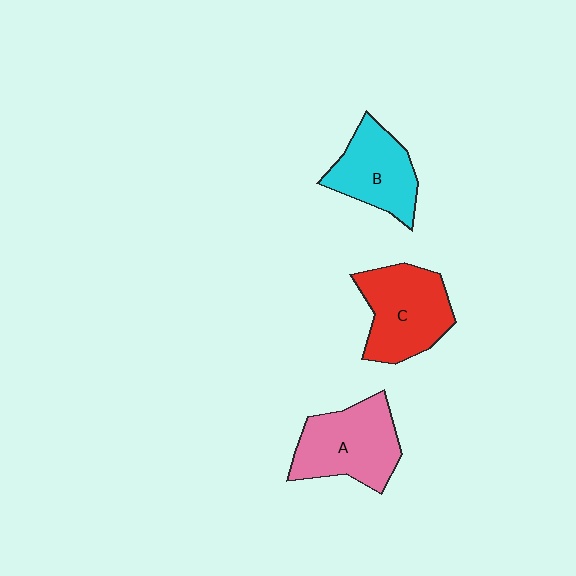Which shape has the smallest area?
Shape B (cyan).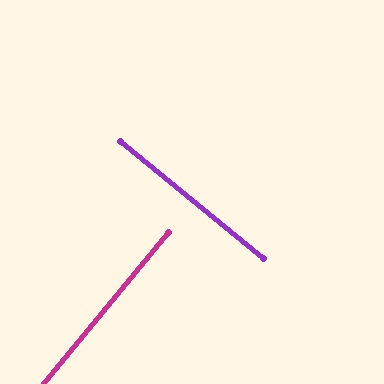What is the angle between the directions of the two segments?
Approximately 89 degrees.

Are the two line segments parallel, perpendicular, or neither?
Perpendicular — they meet at approximately 89°.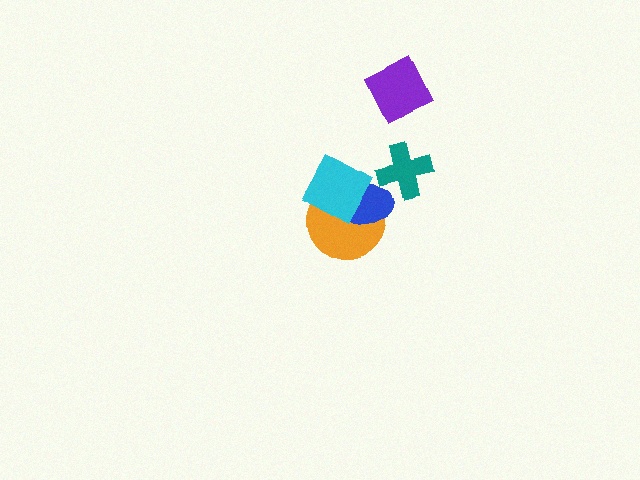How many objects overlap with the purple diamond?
0 objects overlap with the purple diamond.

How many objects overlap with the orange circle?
2 objects overlap with the orange circle.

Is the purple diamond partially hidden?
No, no other shape covers it.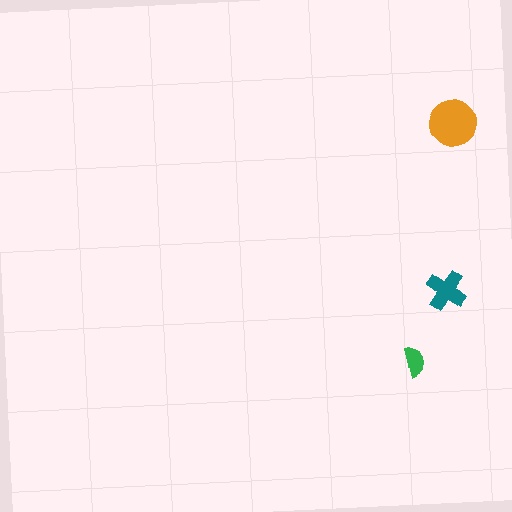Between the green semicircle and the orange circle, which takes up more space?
The orange circle.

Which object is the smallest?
The green semicircle.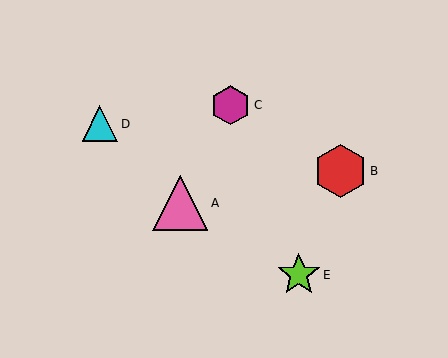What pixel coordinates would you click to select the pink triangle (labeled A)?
Click at (180, 203) to select the pink triangle A.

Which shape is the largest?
The pink triangle (labeled A) is the largest.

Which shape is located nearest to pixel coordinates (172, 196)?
The pink triangle (labeled A) at (180, 203) is nearest to that location.